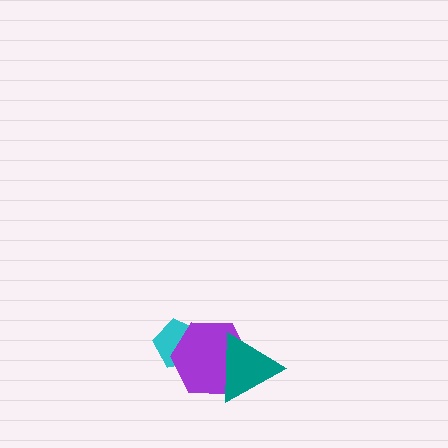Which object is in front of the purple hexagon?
The teal triangle is in front of the purple hexagon.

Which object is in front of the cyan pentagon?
The purple hexagon is in front of the cyan pentagon.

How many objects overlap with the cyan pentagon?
1 object overlaps with the cyan pentagon.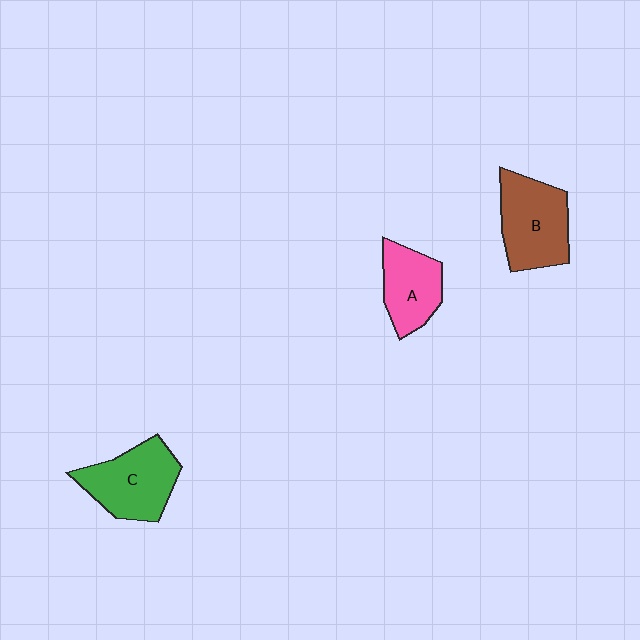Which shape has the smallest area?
Shape A (pink).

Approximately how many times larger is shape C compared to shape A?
Approximately 1.3 times.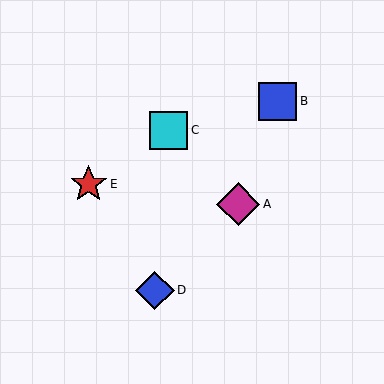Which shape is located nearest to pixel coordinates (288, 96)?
The blue square (labeled B) at (278, 101) is nearest to that location.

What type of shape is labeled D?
Shape D is a blue diamond.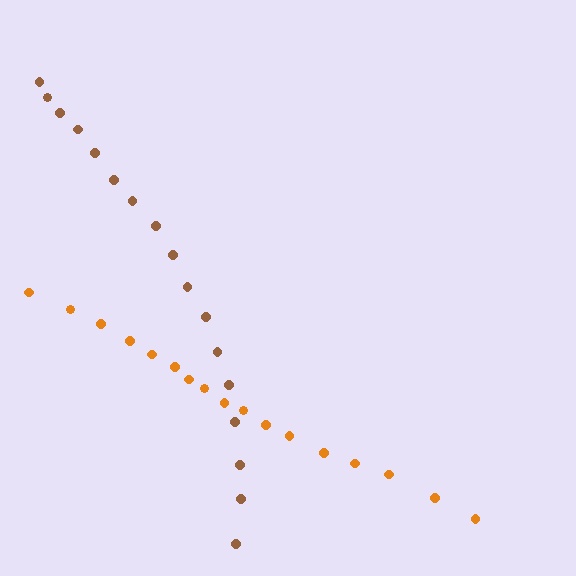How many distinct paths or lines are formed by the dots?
There are 2 distinct paths.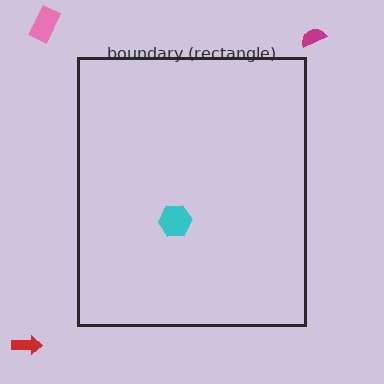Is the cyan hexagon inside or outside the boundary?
Inside.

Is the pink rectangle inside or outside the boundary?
Outside.